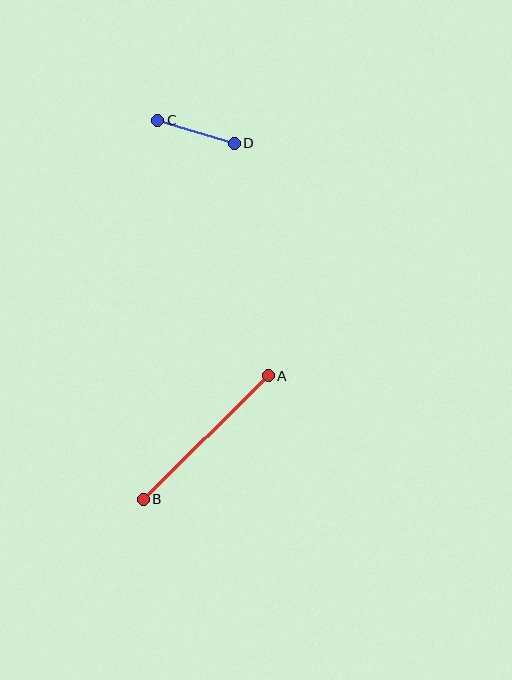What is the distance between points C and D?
The distance is approximately 80 pixels.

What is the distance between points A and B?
The distance is approximately 175 pixels.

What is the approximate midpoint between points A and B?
The midpoint is at approximately (206, 437) pixels.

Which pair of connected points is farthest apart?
Points A and B are farthest apart.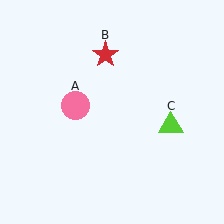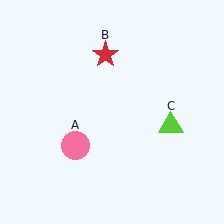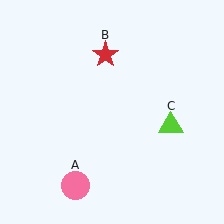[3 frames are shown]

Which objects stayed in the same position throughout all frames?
Red star (object B) and lime triangle (object C) remained stationary.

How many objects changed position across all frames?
1 object changed position: pink circle (object A).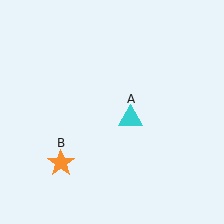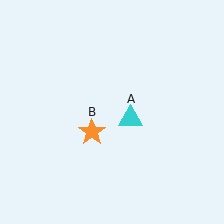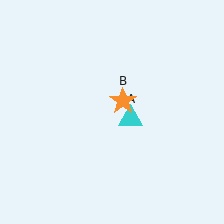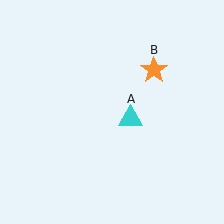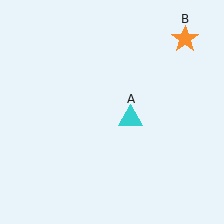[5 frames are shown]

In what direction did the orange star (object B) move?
The orange star (object B) moved up and to the right.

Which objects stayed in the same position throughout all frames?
Cyan triangle (object A) remained stationary.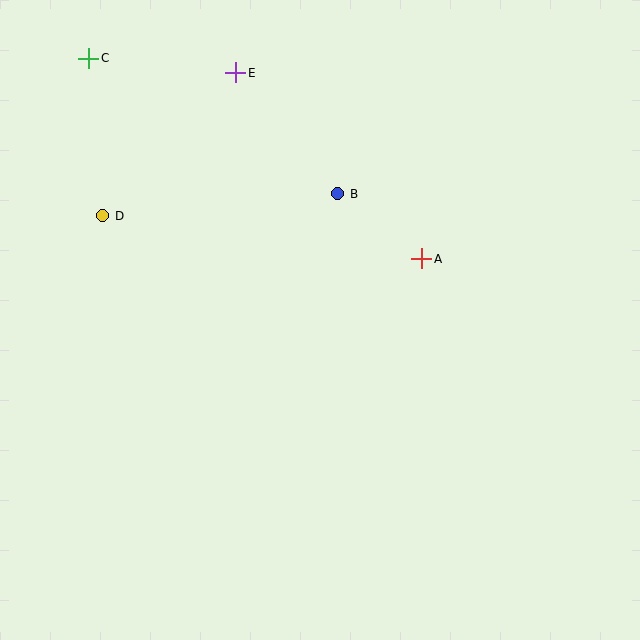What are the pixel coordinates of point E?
Point E is at (236, 73).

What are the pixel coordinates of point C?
Point C is at (89, 58).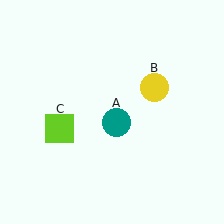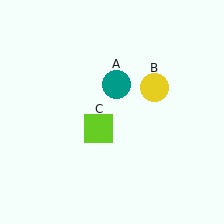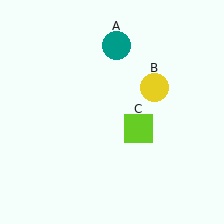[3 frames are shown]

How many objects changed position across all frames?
2 objects changed position: teal circle (object A), lime square (object C).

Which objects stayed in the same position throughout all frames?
Yellow circle (object B) remained stationary.